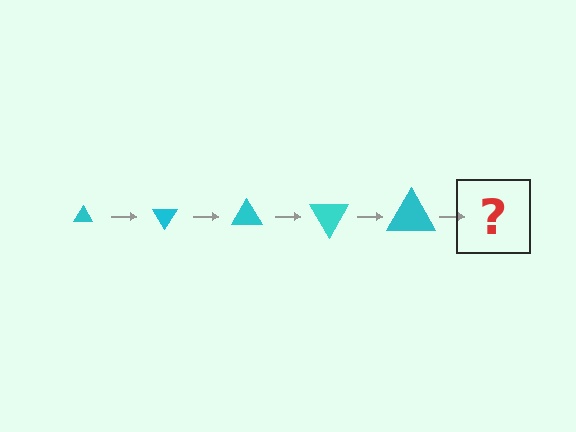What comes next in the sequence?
The next element should be a triangle, larger than the previous one and rotated 300 degrees from the start.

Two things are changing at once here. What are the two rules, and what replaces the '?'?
The two rules are that the triangle grows larger each step and it rotates 60 degrees each step. The '?' should be a triangle, larger than the previous one and rotated 300 degrees from the start.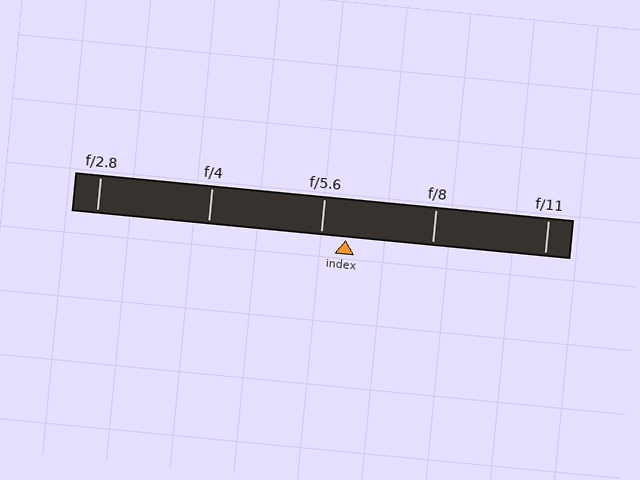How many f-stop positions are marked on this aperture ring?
There are 5 f-stop positions marked.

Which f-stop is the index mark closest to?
The index mark is closest to f/5.6.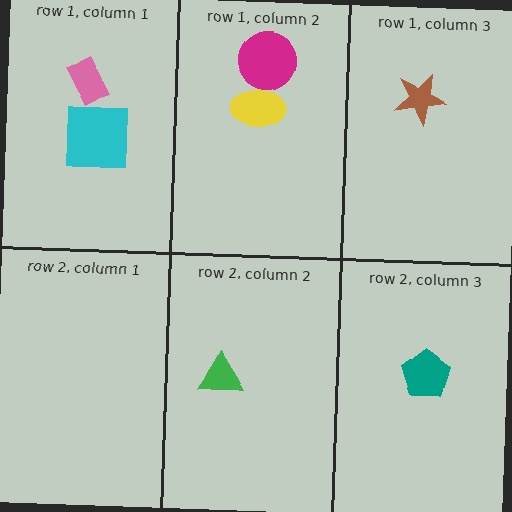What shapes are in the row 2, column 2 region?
The green triangle.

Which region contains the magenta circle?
The row 1, column 2 region.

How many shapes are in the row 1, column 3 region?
1.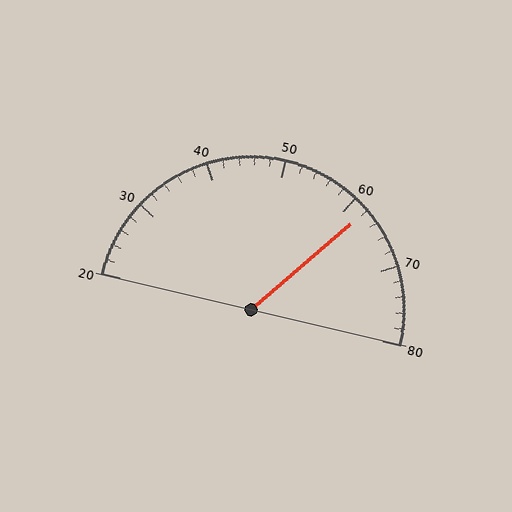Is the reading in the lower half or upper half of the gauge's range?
The reading is in the upper half of the range (20 to 80).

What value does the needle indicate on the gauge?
The needle indicates approximately 62.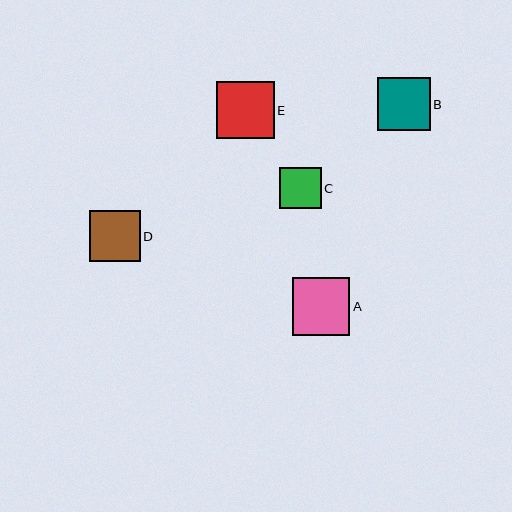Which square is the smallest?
Square C is the smallest with a size of approximately 41 pixels.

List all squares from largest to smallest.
From largest to smallest: A, E, B, D, C.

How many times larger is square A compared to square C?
Square A is approximately 1.4 times the size of square C.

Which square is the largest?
Square A is the largest with a size of approximately 58 pixels.